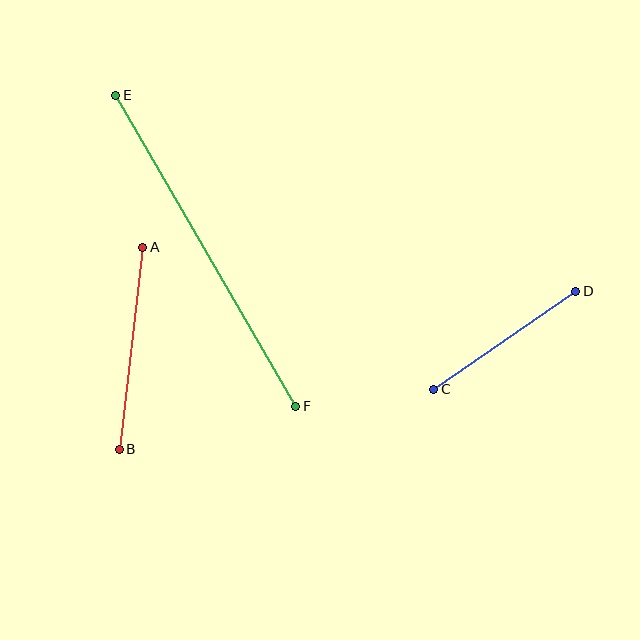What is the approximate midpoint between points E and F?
The midpoint is at approximately (206, 251) pixels.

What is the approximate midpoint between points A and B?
The midpoint is at approximately (131, 348) pixels.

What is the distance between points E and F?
The distance is approximately 360 pixels.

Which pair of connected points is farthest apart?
Points E and F are farthest apart.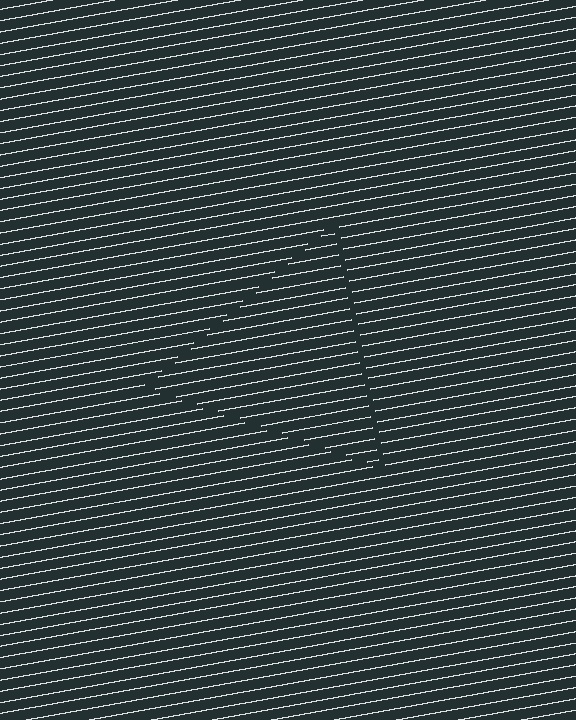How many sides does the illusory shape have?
3 sides — the line-ends trace a triangle.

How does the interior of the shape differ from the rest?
The interior of the shape contains the same grating, shifted by half a period — the contour is defined by the phase discontinuity where line-ends from the inner and outer gratings abut.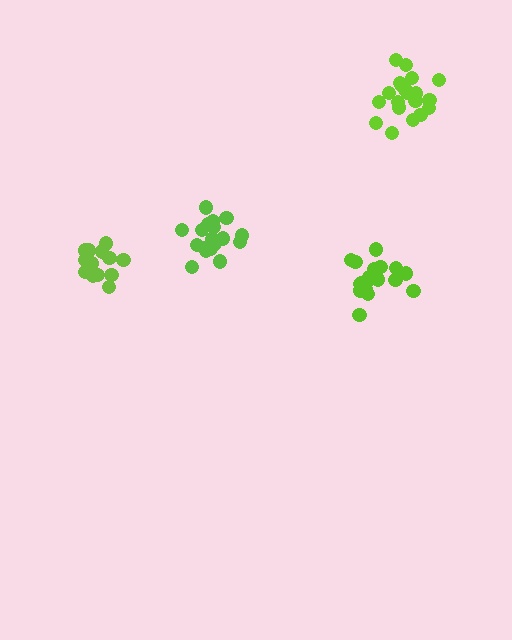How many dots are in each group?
Group 1: 19 dots, Group 2: 20 dots, Group 3: 20 dots, Group 4: 15 dots (74 total).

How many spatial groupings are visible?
There are 4 spatial groupings.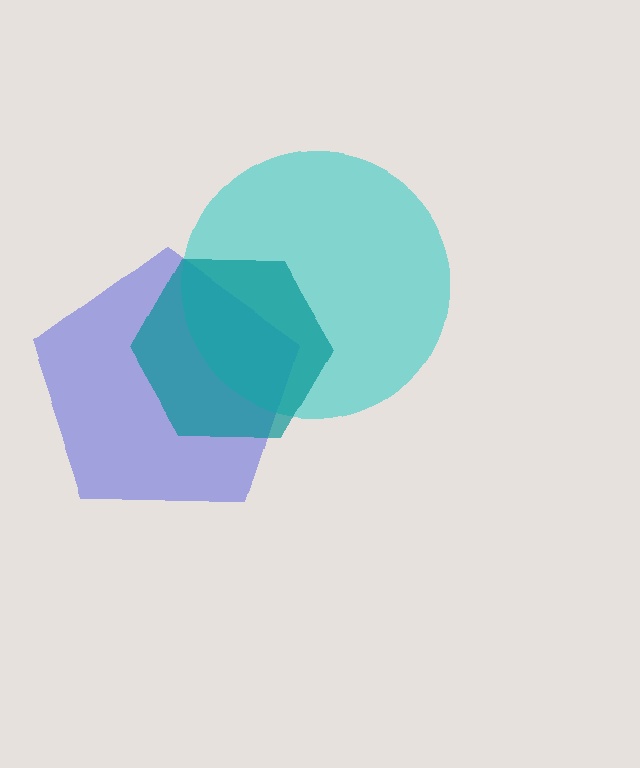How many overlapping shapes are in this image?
There are 3 overlapping shapes in the image.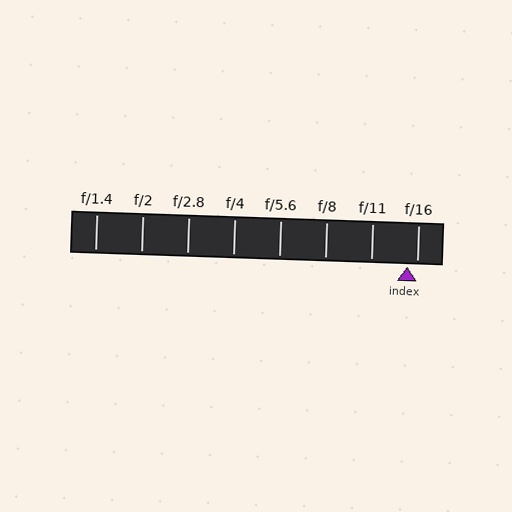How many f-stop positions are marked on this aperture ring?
There are 8 f-stop positions marked.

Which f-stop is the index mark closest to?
The index mark is closest to f/16.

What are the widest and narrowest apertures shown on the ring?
The widest aperture shown is f/1.4 and the narrowest is f/16.